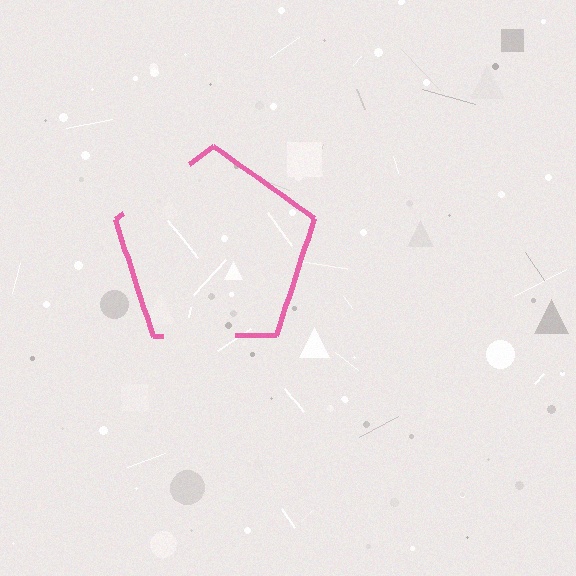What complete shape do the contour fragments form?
The contour fragments form a pentagon.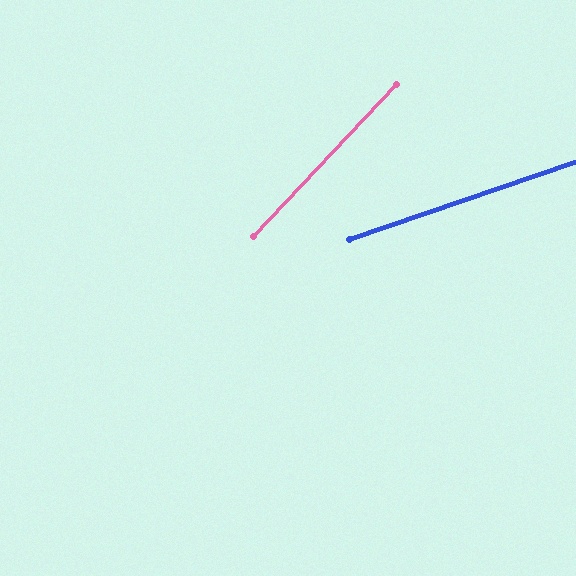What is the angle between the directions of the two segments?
Approximately 28 degrees.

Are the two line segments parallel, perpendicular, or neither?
Neither parallel nor perpendicular — they differ by about 28°.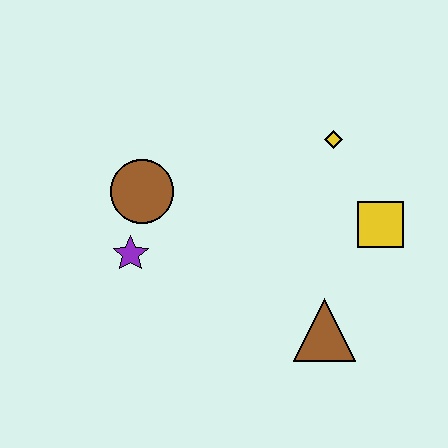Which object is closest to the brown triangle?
The yellow square is closest to the brown triangle.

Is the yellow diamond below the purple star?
No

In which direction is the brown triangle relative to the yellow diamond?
The brown triangle is below the yellow diamond.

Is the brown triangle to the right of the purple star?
Yes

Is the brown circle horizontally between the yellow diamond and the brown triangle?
No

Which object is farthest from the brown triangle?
The brown circle is farthest from the brown triangle.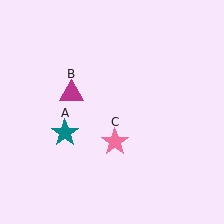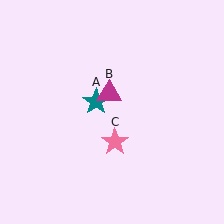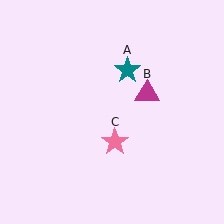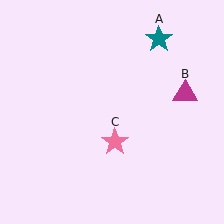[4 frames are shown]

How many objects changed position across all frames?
2 objects changed position: teal star (object A), magenta triangle (object B).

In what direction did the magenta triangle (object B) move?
The magenta triangle (object B) moved right.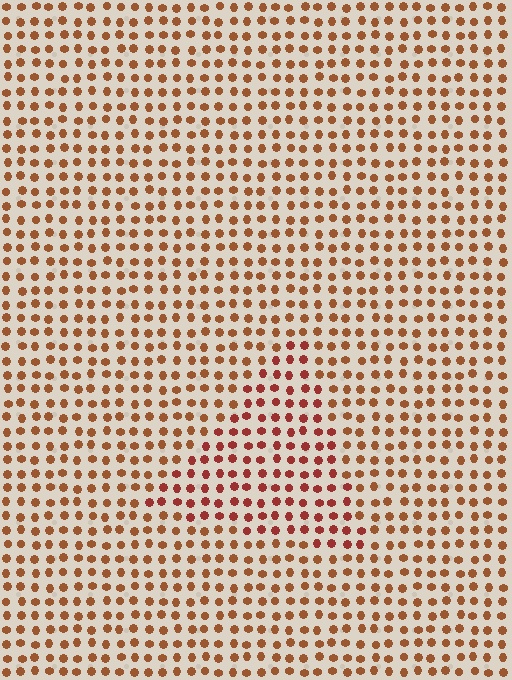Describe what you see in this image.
The image is filled with small brown elements in a uniform arrangement. A triangle-shaped region is visible where the elements are tinted to a slightly different hue, forming a subtle color boundary.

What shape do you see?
I see a triangle.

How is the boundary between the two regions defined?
The boundary is defined purely by a slight shift in hue (about 21 degrees). Spacing, size, and orientation are identical on both sides.